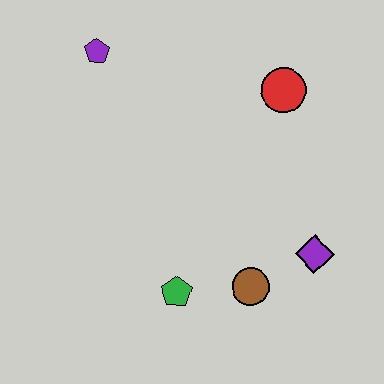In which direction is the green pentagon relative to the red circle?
The green pentagon is below the red circle.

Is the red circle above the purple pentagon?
No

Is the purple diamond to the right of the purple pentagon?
Yes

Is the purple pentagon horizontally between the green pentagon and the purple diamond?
No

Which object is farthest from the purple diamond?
The purple pentagon is farthest from the purple diamond.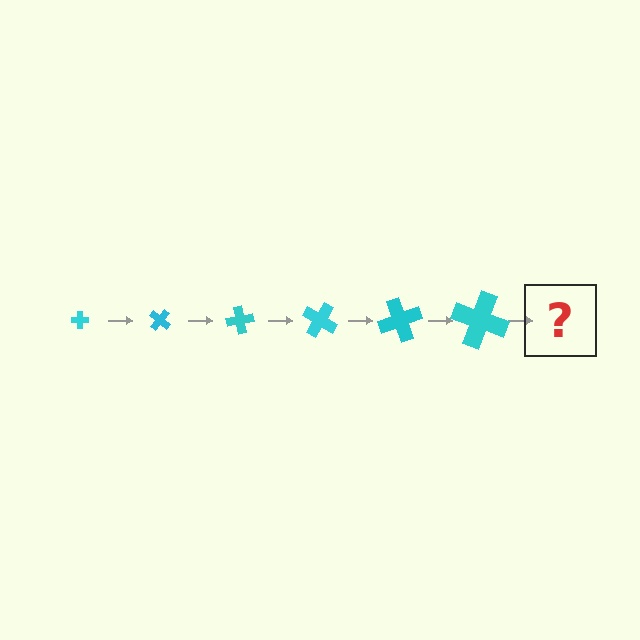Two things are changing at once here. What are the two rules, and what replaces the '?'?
The two rules are that the cross grows larger each step and it rotates 40 degrees each step. The '?' should be a cross, larger than the previous one and rotated 240 degrees from the start.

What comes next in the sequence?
The next element should be a cross, larger than the previous one and rotated 240 degrees from the start.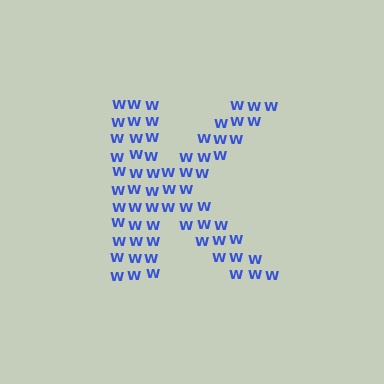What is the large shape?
The large shape is the letter K.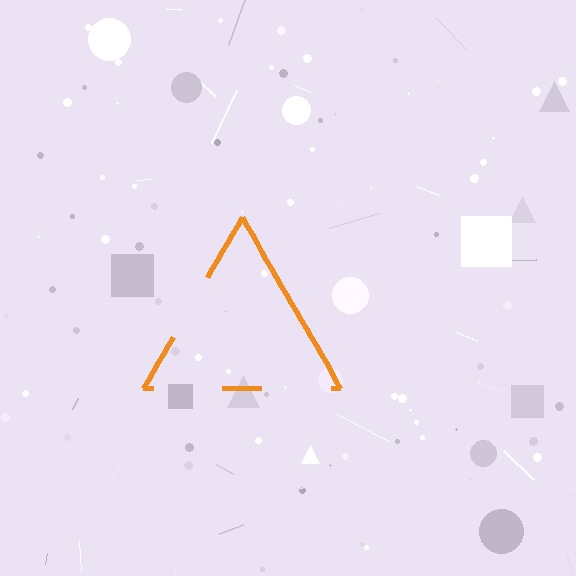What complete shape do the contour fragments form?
The contour fragments form a triangle.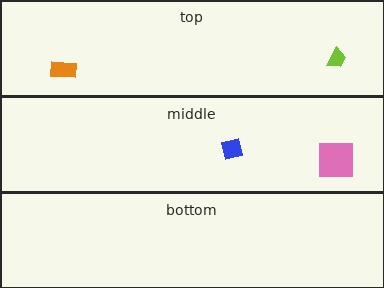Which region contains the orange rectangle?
The top region.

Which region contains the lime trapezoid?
The top region.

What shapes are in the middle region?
The pink square, the blue square.